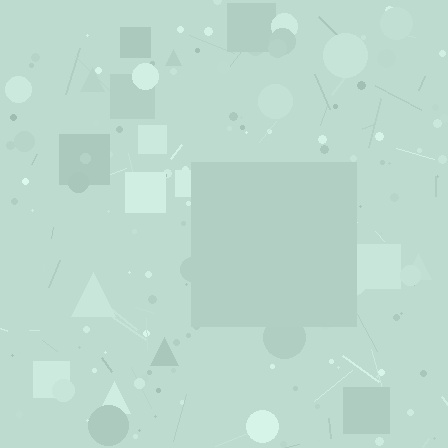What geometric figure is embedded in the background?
A square is embedded in the background.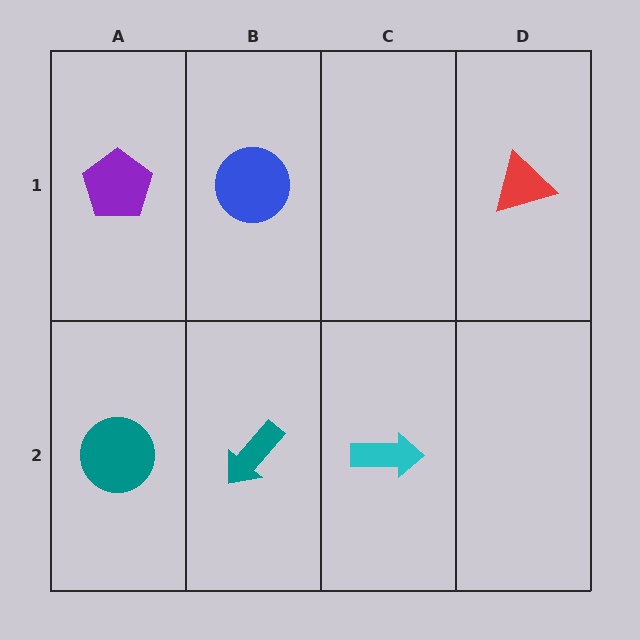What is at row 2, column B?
A teal arrow.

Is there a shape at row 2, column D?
No, that cell is empty.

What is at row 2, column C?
A cyan arrow.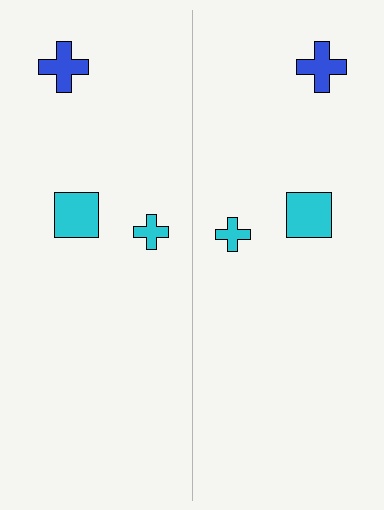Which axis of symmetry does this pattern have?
The pattern has a vertical axis of symmetry running through the center of the image.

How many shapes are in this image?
There are 6 shapes in this image.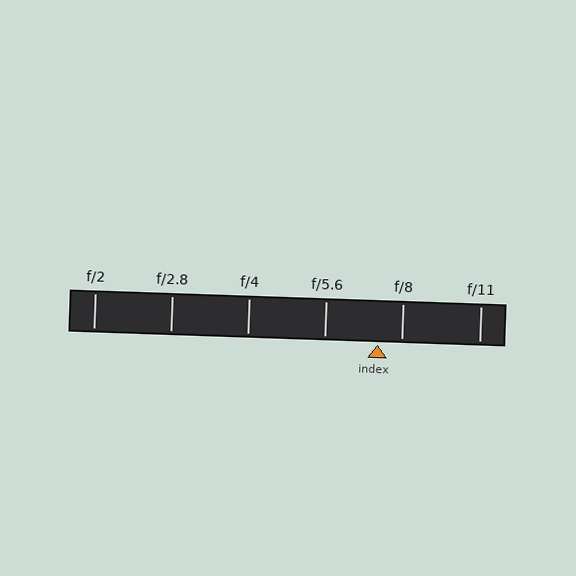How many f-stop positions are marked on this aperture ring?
There are 6 f-stop positions marked.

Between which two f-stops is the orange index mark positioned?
The index mark is between f/5.6 and f/8.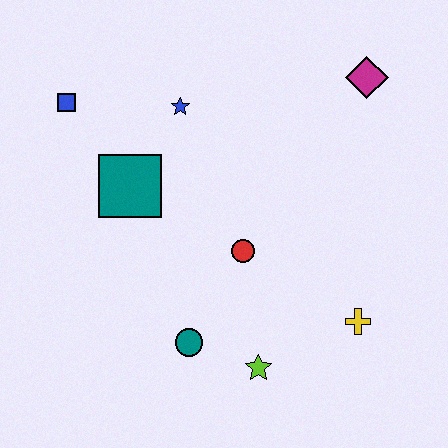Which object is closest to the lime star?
The teal circle is closest to the lime star.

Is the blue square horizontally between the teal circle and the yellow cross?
No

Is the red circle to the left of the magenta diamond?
Yes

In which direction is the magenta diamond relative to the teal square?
The magenta diamond is to the right of the teal square.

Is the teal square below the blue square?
Yes